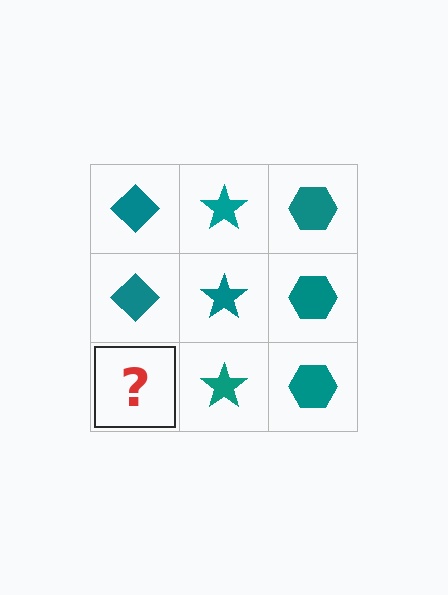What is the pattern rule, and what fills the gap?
The rule is that each column has a consistent shape. The gap should be filled with a teal diamond.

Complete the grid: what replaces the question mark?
The question mark should be replaced with a teal diamond.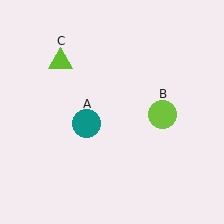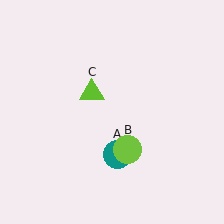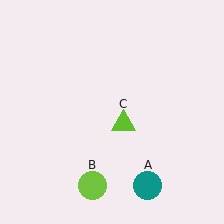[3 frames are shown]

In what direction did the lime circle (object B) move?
The lime circle (object B) moved down and to the left.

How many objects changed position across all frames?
3 objects changed position: teal circle (object A), lime circle (object B), lime triangle (object C).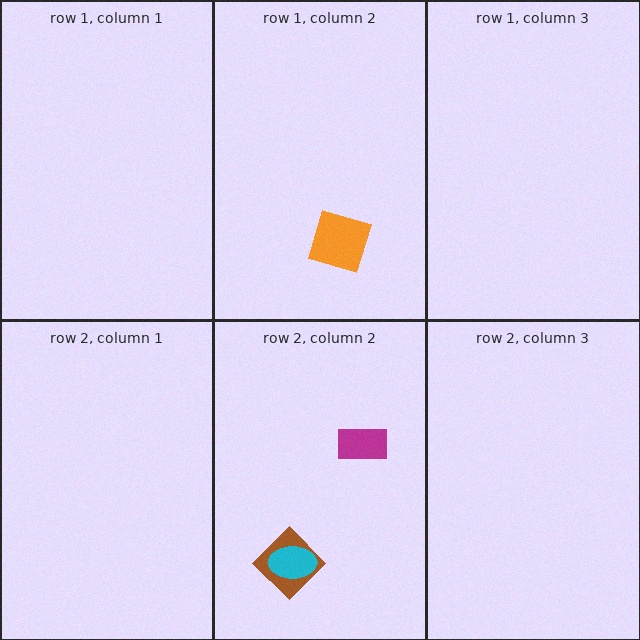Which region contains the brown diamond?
The row 2, column 2 region.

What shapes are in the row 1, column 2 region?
The orange square.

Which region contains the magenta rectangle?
The row 2, column 2 region.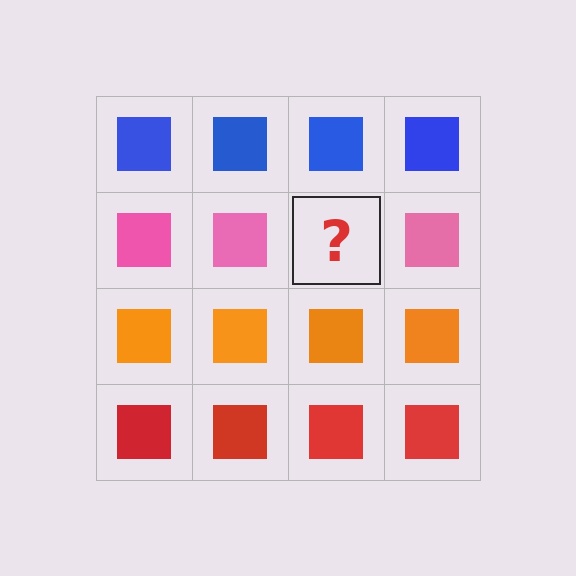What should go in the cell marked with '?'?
The missing cell should contain a pink square.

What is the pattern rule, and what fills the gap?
The rule is that each row has a consistent color. The gap should be filled with a pink square.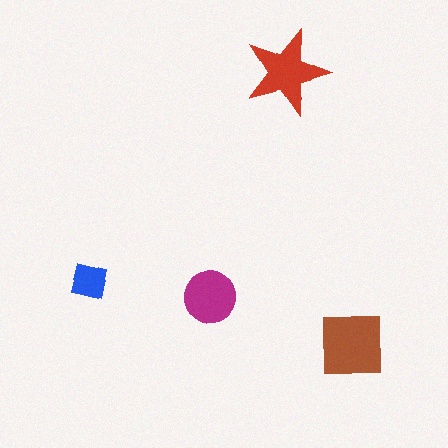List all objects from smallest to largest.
The blue square, the magenta circle, the red star, the brown square.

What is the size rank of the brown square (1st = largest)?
1st.